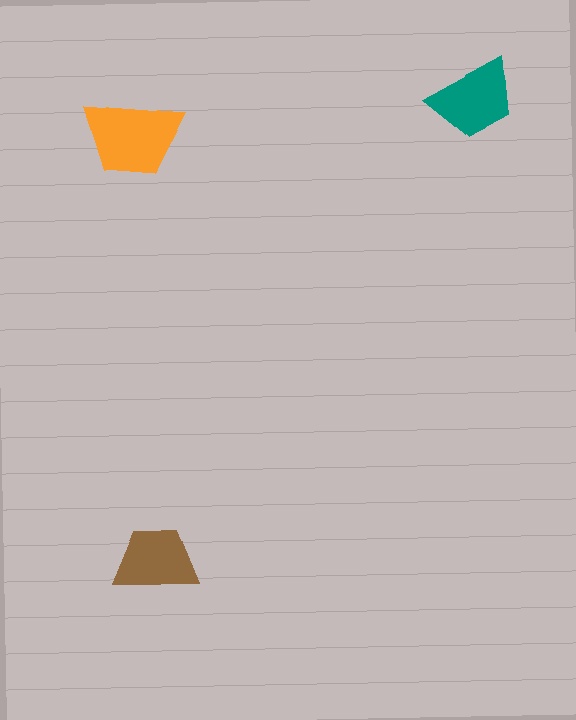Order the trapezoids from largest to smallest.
the orange one, the teal one, the brown one.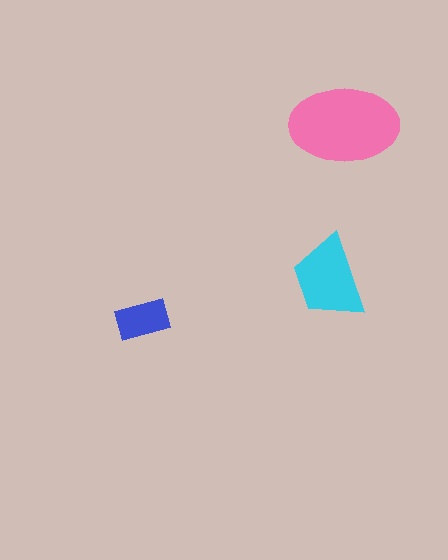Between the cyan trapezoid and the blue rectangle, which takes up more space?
The cyan trapezoid.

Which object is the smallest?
The blue rectangle.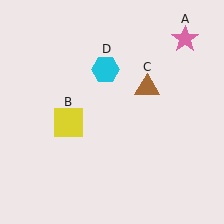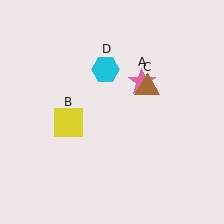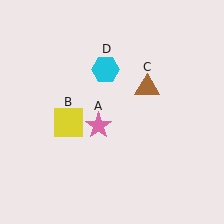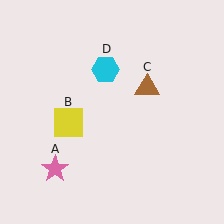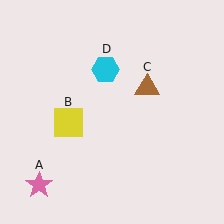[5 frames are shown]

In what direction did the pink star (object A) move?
The pink star (object A) moved down and to the left.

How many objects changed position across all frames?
1 object changed position: pink star (object A).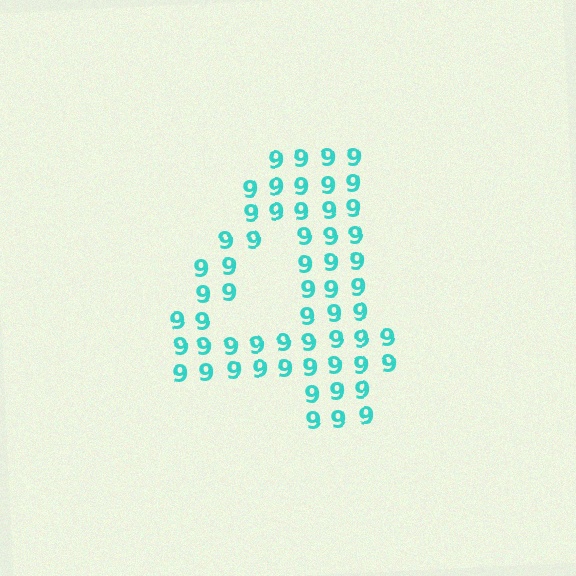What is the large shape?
The large shape is the digit 4.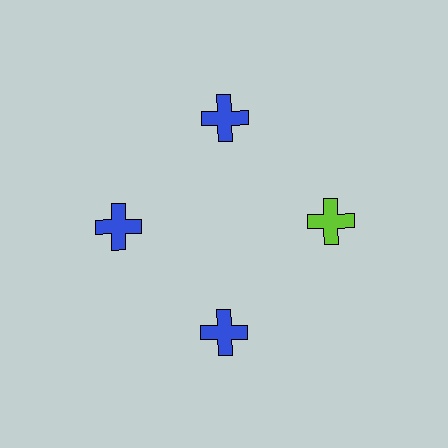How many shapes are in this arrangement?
There are 4 shapes arranged in a ring pattern.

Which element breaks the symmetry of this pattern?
The lime cross at roughly the 3 o'clock position breaks the symmetry. All other shapes are blue crosses.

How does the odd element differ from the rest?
It has a different color: lime instead of blue.